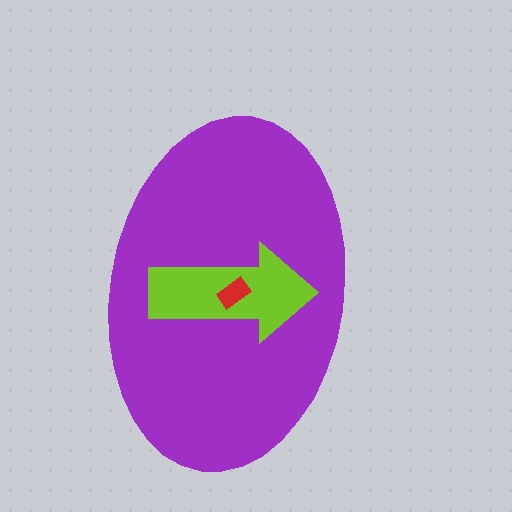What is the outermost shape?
The purple ellipse.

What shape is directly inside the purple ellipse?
The lime arrow.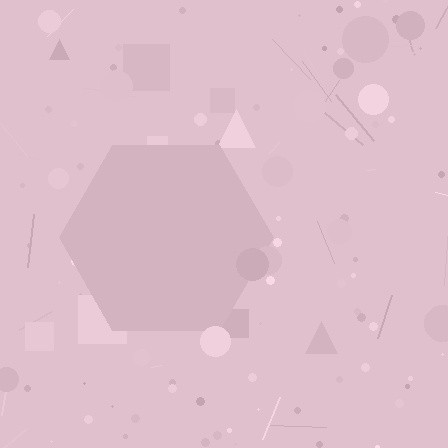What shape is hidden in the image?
A hexagon is hidden in the image.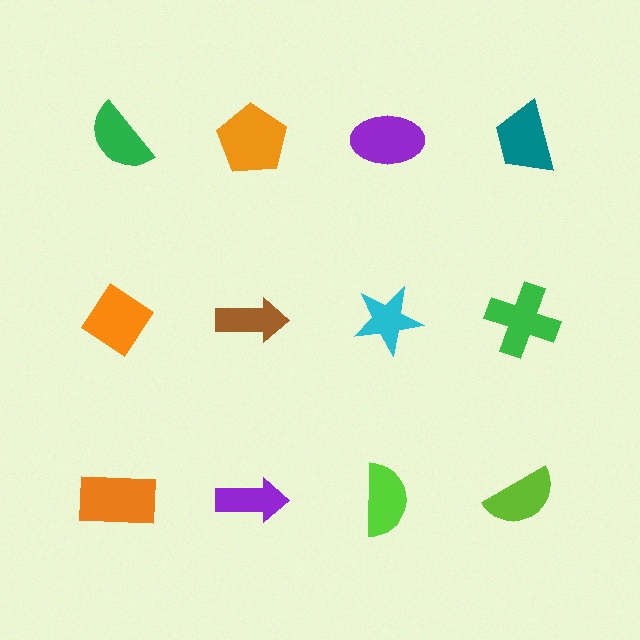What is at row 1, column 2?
An orange pentagon.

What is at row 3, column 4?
A lime semicircle.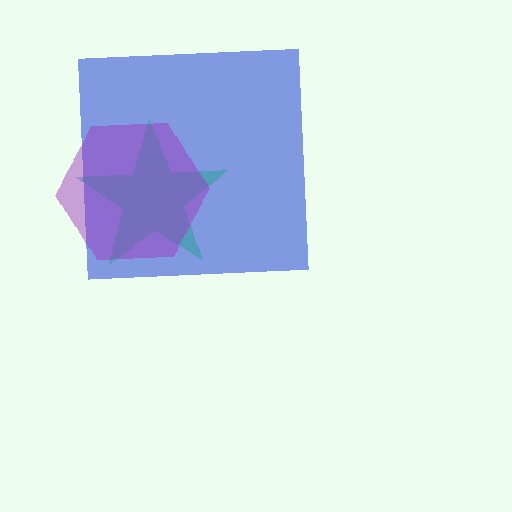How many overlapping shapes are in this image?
There are 3 overlapping shapes in the image.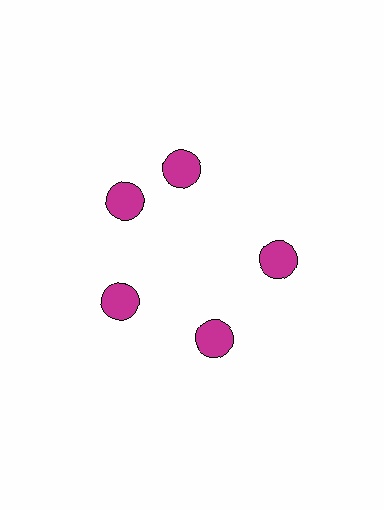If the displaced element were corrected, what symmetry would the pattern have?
It would have 5-fold rotational symmetry — the pattern would map onto itself every 72 degrees.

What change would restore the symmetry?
The symmetry would be restored by rotating it back into even spacing with its neighbors so that all 5 circles sit at equal angles and equal distance from the center.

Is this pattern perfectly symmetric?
No. The 5 magenta circles are arranged in a ring, but one element near the 1 o'clock position is rotated out of alignment along the ring, breaking the 5-fold rotational symmetry.